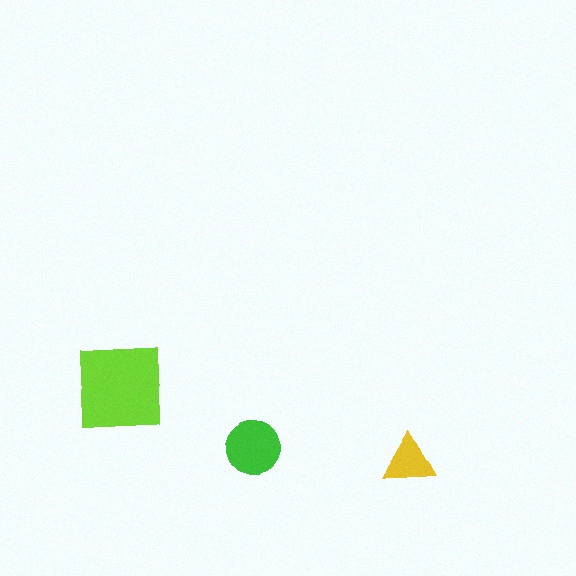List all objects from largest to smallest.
The lime square, the green circle, the yellow triangle.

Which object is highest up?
The lime square is topmost.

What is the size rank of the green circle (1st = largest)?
2nd.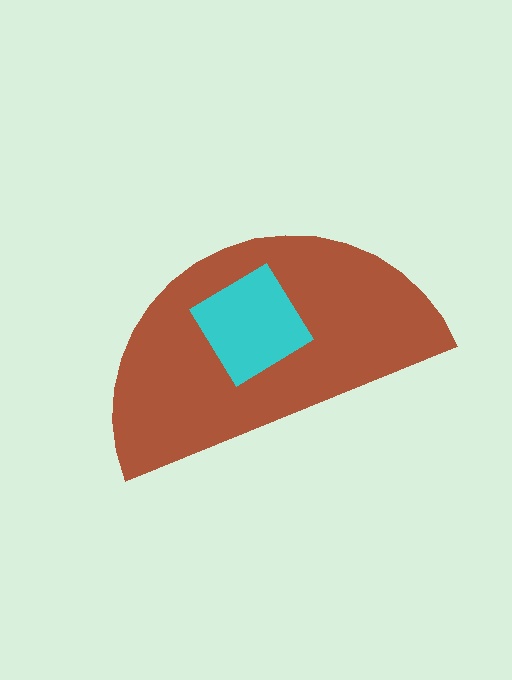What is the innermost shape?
The cyan diamond.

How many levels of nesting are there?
2.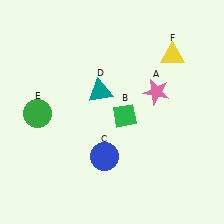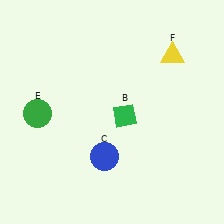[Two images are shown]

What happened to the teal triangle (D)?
The teal triangle (D) was removed in Image 2. It was in the top-left area of Image 1.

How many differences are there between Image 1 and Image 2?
There are 2 differences between the two images.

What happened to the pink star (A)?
The pink star (A) was removed in Image 2. It was in the top-right area of Image 1.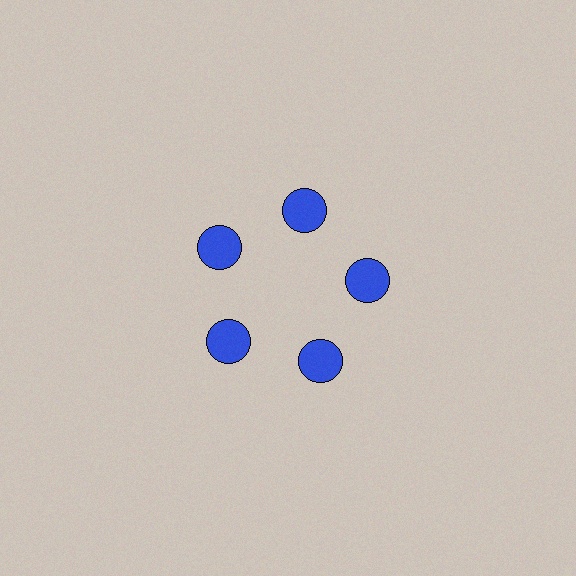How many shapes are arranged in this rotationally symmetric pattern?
There are 5 shapes, arranged in 5 groups of 1.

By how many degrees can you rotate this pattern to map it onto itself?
The pattern maps onto itself every 72 degrees of rotation.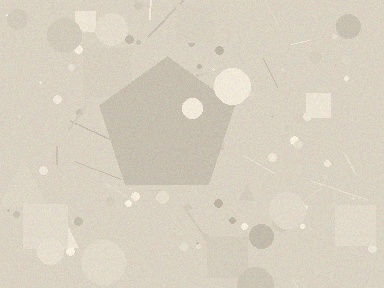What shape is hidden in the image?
A pentagon is hidden in the image.